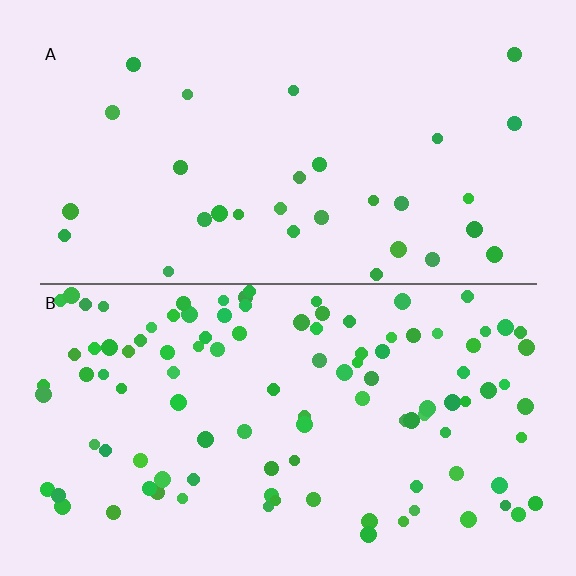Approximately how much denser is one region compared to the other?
Approximately 3.5× — region B over region A.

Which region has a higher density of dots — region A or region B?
B (the bottom).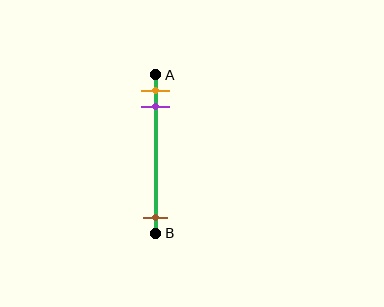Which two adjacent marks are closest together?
The orange and purple marks are the closest adjacent pair.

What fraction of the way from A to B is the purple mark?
The purple mark is approximately 20% (0.2) of the way from A to B.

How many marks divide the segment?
There are 3 marks dividing the segment.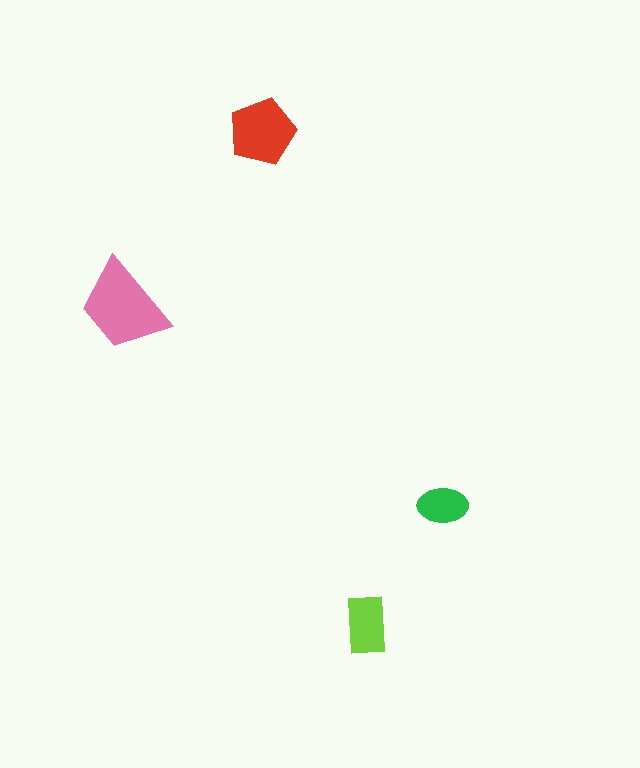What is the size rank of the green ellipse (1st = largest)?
4th.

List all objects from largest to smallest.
The pink trapezoid, the red pentagon, the lime rectangle, the green ellipse.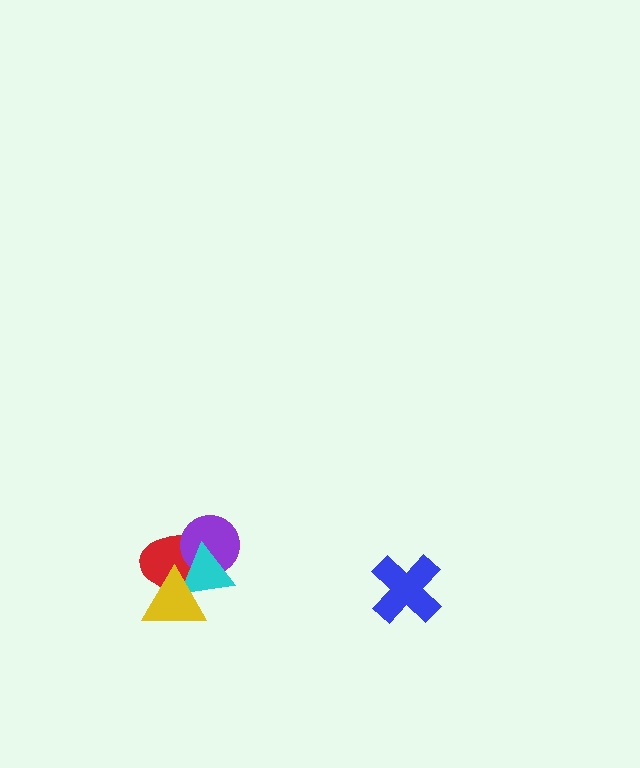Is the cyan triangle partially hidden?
Yes, it is partially covered by another shape.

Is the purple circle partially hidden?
Yes, it is partially covered by another shape.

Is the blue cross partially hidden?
No, no other shape covers it.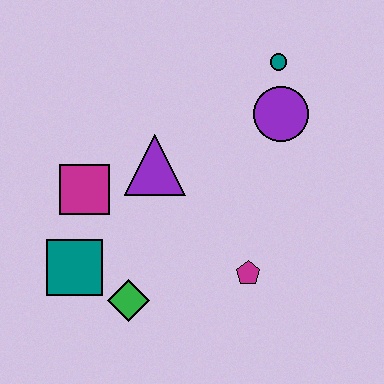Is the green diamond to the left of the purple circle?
Yes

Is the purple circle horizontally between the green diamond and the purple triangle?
No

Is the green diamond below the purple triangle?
Yes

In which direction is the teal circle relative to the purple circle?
The teal circle is above the purple circle.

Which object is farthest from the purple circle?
The teal square is farthest from the purple circle.